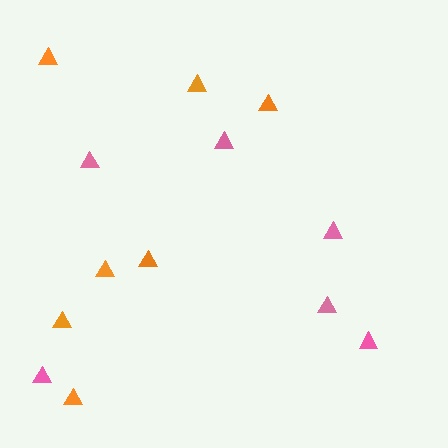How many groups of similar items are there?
There are 2 groups: one group of pink triangles (6) and one group of orange triangles (7).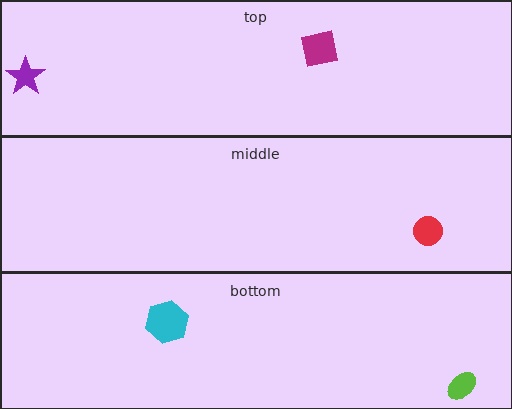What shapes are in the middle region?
The red circle.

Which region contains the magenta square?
The top region.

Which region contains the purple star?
The top region.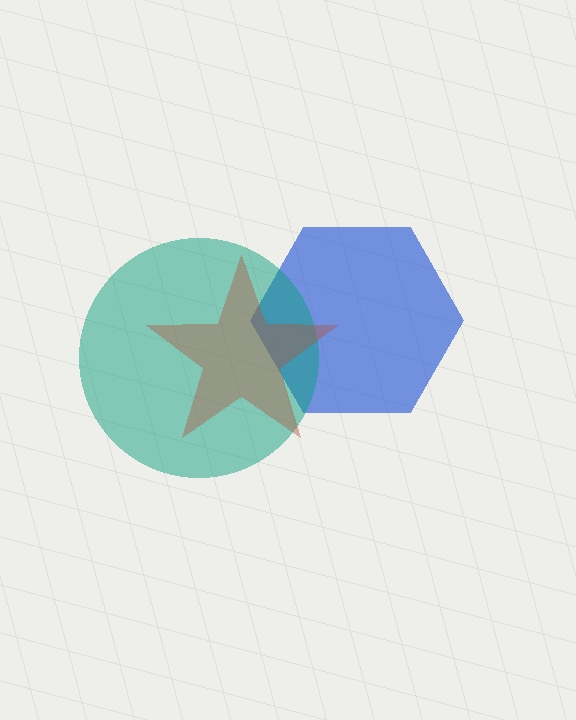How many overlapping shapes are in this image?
There are 3 overlapping shapes in the image.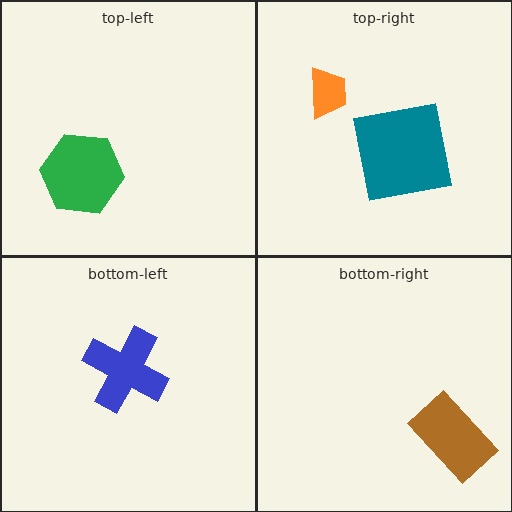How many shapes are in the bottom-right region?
1.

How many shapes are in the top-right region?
2.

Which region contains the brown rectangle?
The bottom-right region.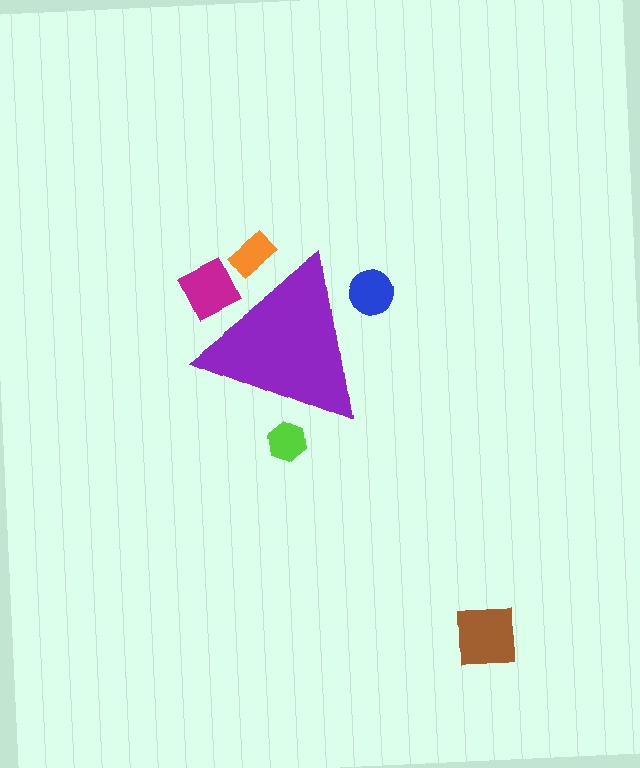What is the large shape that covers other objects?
A purple triangle.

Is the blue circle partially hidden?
Yes, the blue circle is partially hidden behind the purple triangle.